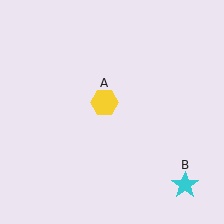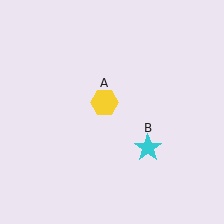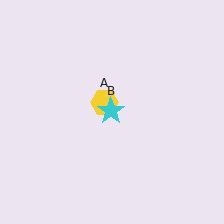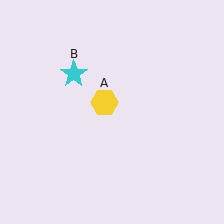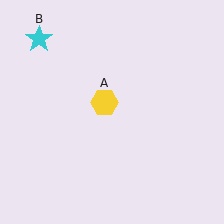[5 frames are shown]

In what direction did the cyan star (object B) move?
The cyan star (object B) moved up and to the left.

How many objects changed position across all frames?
1 object changed position: cyan star (object B).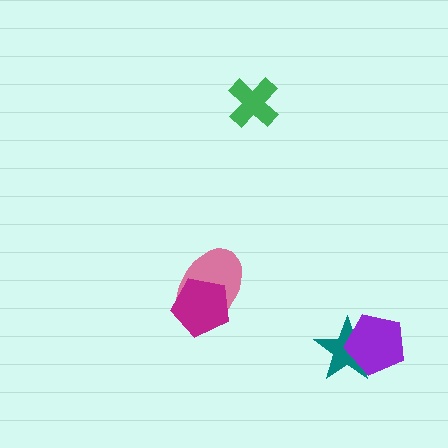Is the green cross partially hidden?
No, no other shape covers it.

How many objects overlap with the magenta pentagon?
1 object overlaps with the magenta pentagon.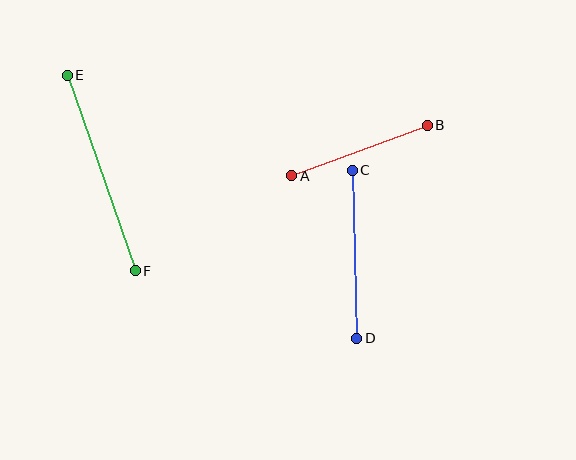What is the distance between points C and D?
The distance is approximately 168 pixels.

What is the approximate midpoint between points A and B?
The midpoint is at approximately (359, 151) pixels.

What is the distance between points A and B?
The distance is approximately 144 pixels.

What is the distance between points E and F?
The distance is approximately 207 pixels.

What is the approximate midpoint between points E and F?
The midpoint is at approximately (101, 173) pixels.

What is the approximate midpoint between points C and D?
The midpoint is at approximately (355, 254) pixels.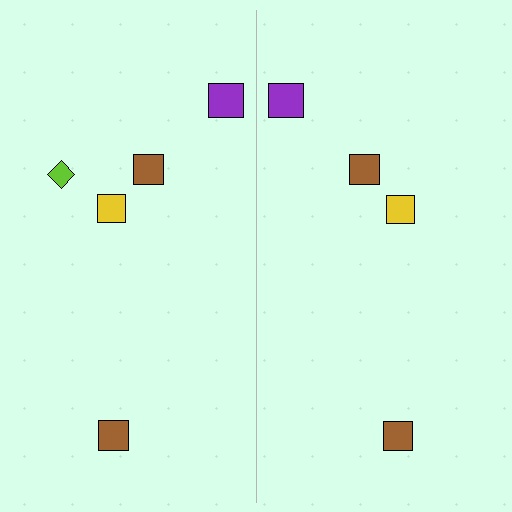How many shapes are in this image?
There are 9 shapes in this image.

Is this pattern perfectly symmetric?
No, the pattern is not perfectly symmetric. A lime diamond is missing from the right side.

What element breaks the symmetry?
A lime diamond is missing from the right side.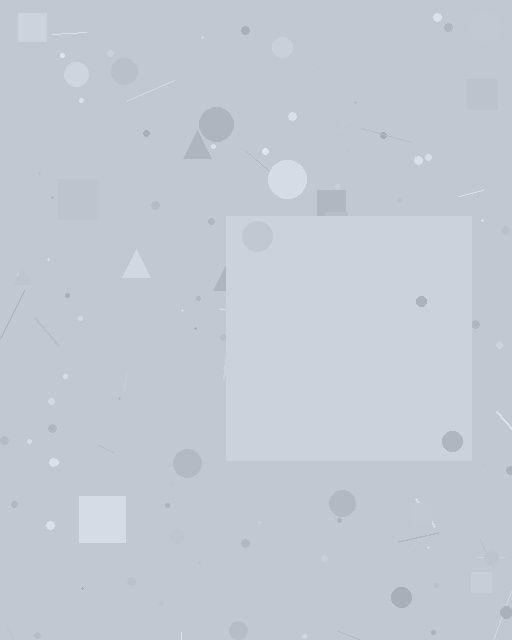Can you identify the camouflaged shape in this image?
The camouflaged shape is a square.